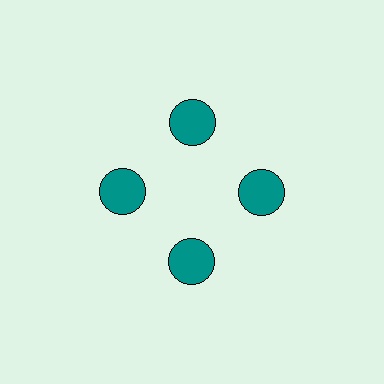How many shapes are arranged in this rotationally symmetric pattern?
There are 4 shapes, arranged in 4 groups of 1.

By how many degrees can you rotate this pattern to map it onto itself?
The pattern maps onto itself every 90 degrees of rotation.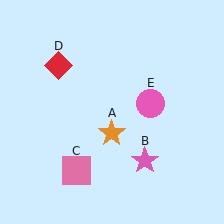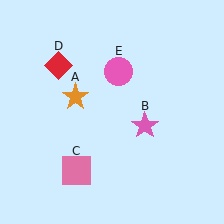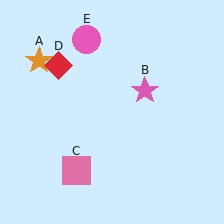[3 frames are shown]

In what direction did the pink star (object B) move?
The pink star (object B) moved up.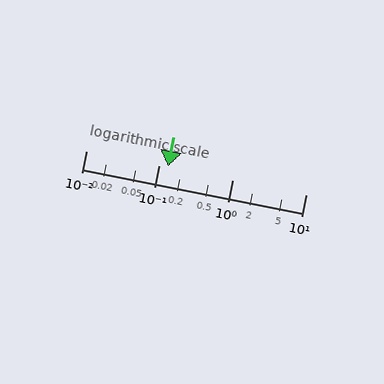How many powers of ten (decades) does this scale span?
The scale spans 3 decades, from 0.01 to 10.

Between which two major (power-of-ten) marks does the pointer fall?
The pointer is between 0.1 and 1.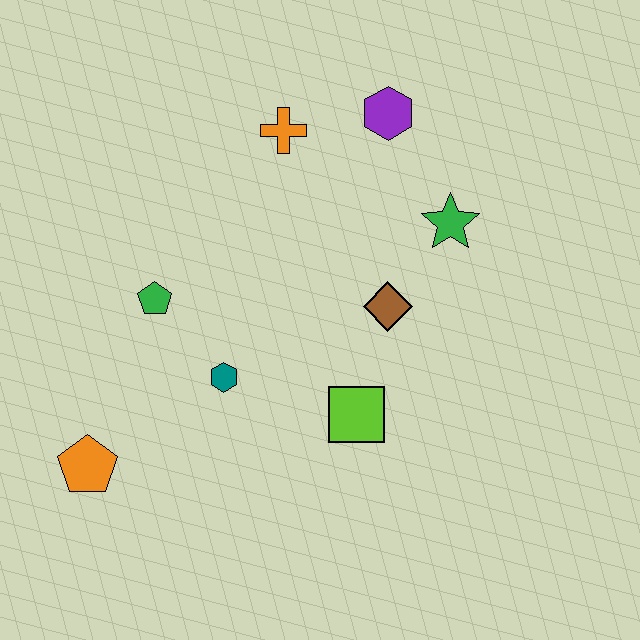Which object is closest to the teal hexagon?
The green pentagon is closest to the teal hexagon.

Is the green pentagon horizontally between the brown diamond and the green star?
No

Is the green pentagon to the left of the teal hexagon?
Yes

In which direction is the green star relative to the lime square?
The green star is above the lime square.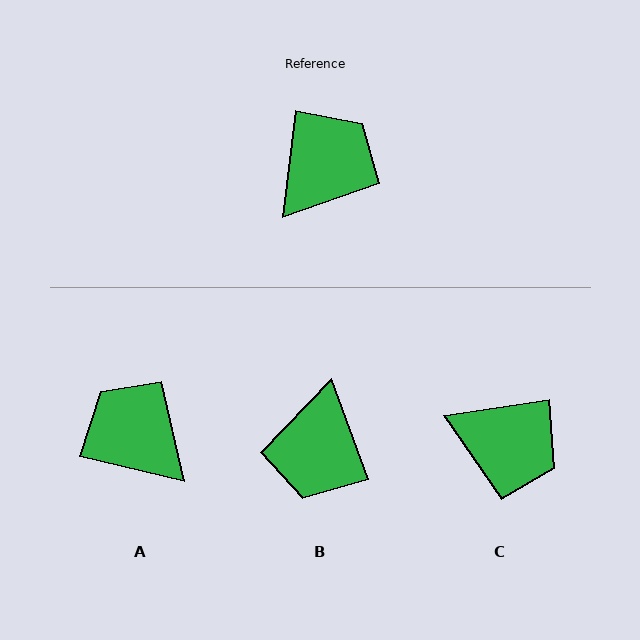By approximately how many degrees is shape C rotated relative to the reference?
Approximately 75 degrees clockwise.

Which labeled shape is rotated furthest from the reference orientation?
B, about 153 degrees away.